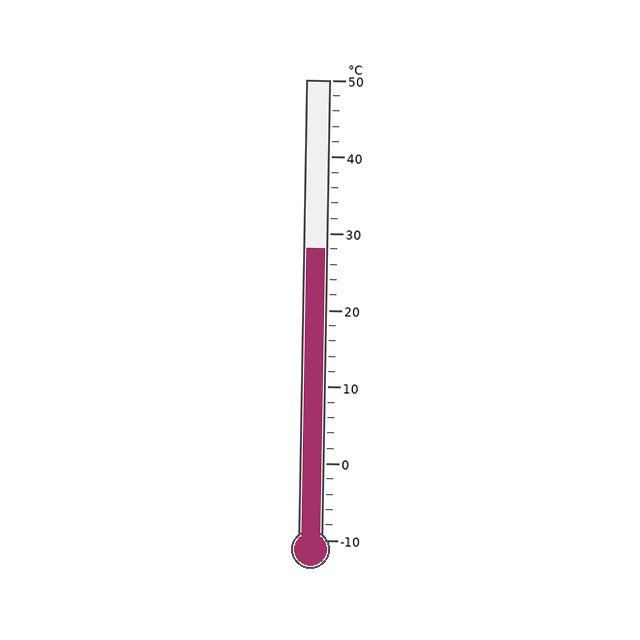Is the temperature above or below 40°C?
The temperature is below 40°C.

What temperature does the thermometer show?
The thermometer shows approximately 28°C.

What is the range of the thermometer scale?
The thermometer scale ranges from -10°C to 50°C.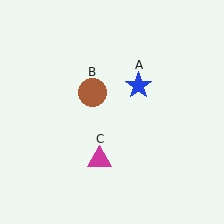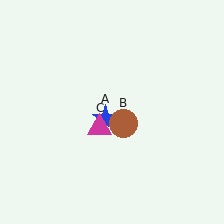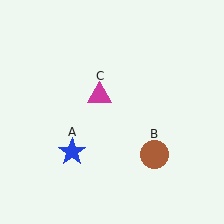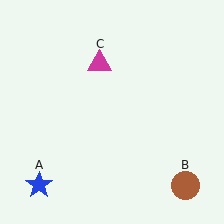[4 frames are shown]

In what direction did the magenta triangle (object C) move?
The magenta triangle (object C) moved up.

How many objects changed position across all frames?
3 objects changed position: blue star (object A), brown circle (object B), magenta triangle (object C).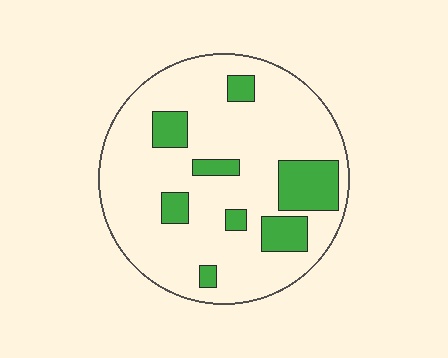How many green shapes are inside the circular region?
8.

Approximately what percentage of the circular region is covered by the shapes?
Approximately 20%.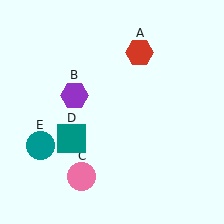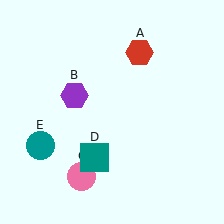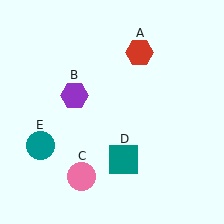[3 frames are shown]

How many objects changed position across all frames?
1 object changed position: teal square (object D).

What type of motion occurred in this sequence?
The teal square (object D) rotated counterclockwise around the center of the scene.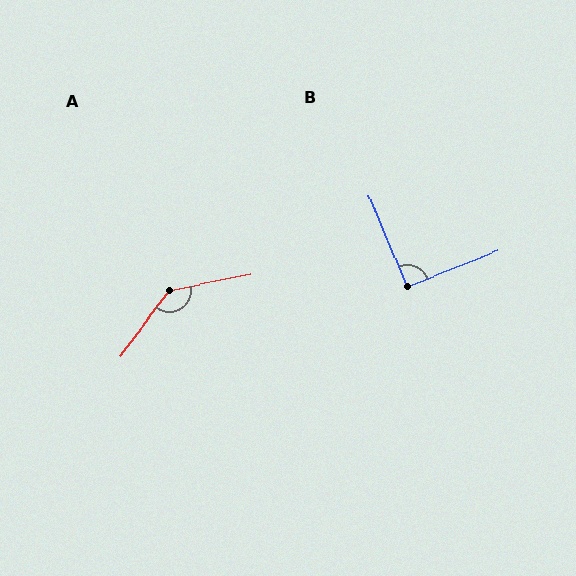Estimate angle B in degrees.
Approximately 91 degrees.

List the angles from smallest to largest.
B (91°), A (139°).